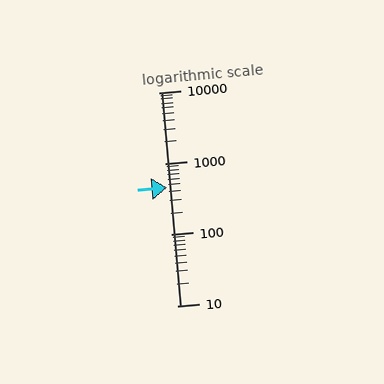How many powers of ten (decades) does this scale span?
The scale spans 3 decades, from 10 to 10000.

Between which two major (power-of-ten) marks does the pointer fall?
The pointer is between 100 and 1000.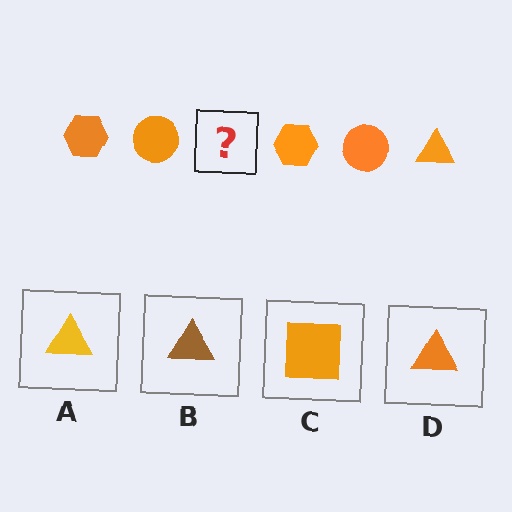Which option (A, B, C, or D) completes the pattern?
D.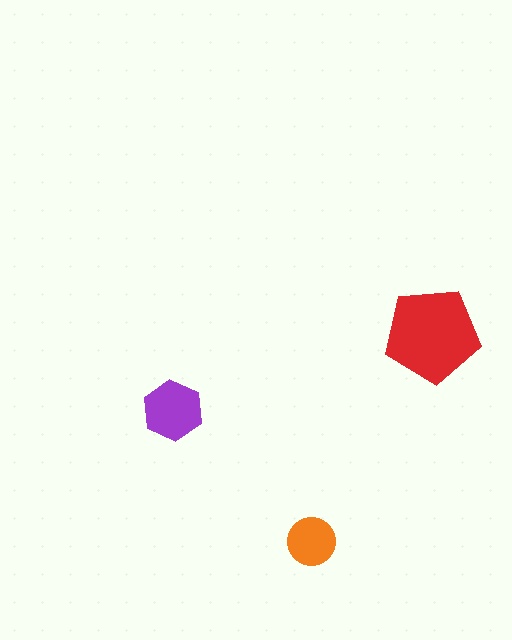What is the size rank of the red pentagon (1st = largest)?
1st.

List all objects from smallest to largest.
The orange circle, the purple hexagon, the red pentagon.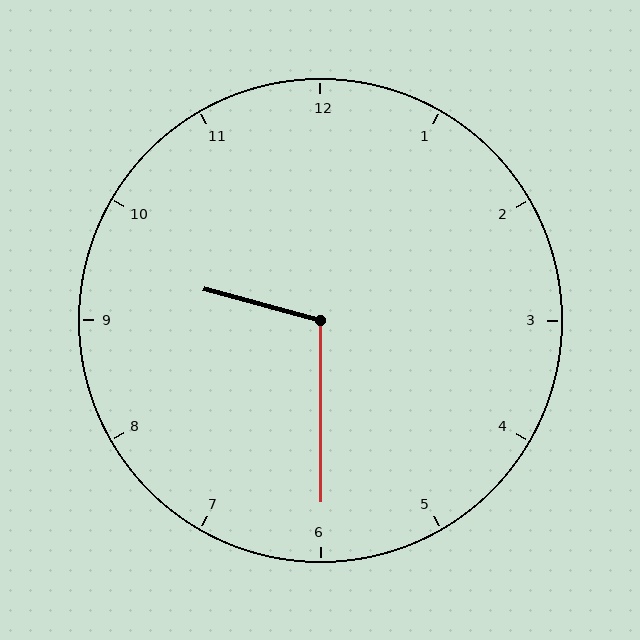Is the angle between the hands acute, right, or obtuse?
It is obtuse.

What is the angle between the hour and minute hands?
Approximately 105 degrees.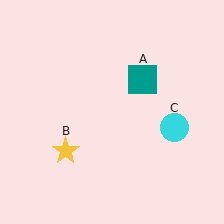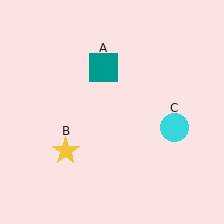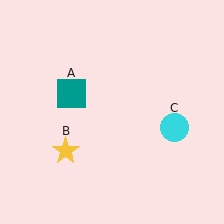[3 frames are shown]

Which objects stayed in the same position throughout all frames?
Yellow star (object B) and cyan circle (object C) remained stationary.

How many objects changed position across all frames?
1 object changed position: teal square (object A).